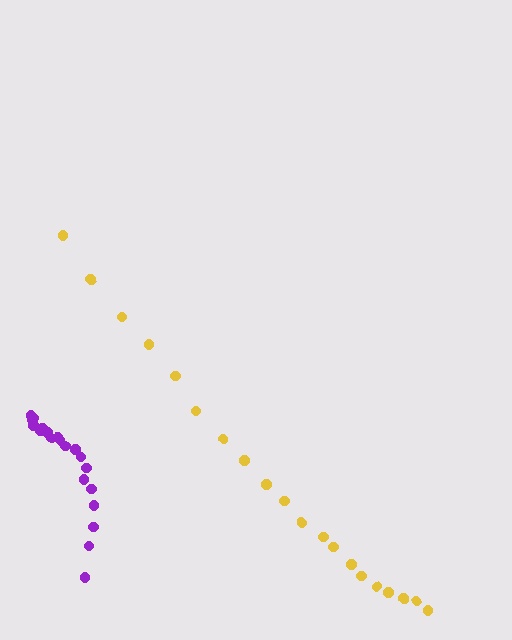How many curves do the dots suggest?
There are 2 distinct paths.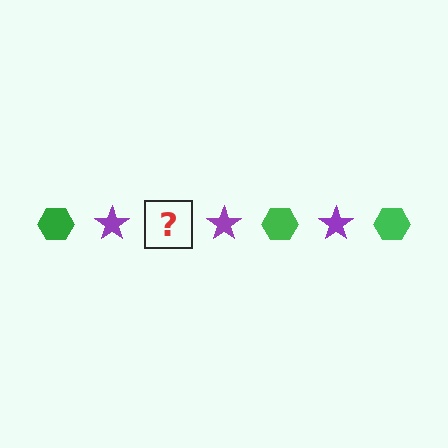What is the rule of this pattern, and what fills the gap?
The rule is that the pattern alternates between green hexagon and purple star. The gap should be filled with a green hexagon.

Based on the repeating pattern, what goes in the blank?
The blank should be a green hexagon.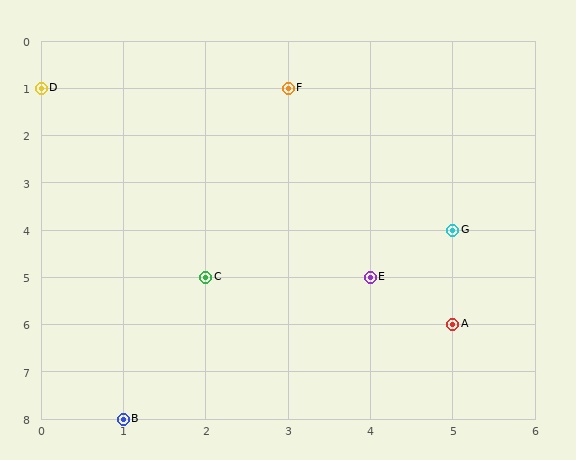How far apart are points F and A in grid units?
Points F and A are 2 columns and 5 rows apart (about 5.4 grid units diagonally).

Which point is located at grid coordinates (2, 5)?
Point C is at (2, 5).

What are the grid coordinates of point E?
Point E is at grid coordinates (4, 5).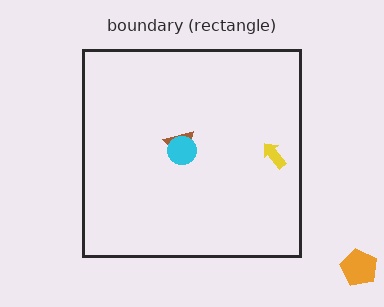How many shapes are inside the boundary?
3 inside, 1 outside.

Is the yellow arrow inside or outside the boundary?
Inside.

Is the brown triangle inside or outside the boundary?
Inside.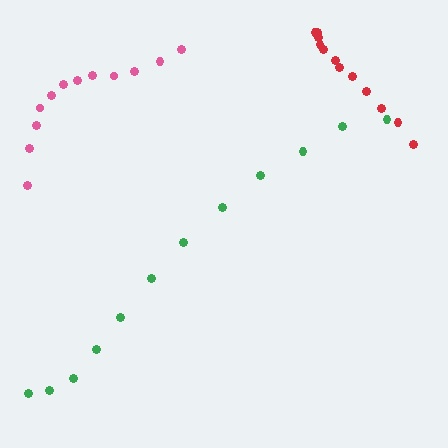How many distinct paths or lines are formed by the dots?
There are 3 distinct paths.